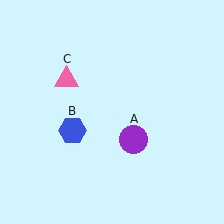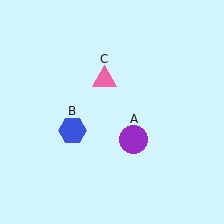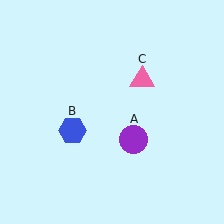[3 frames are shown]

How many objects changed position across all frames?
1 object changed position: pink triangle (object C).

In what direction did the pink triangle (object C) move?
The pink triangle (object C) moved right.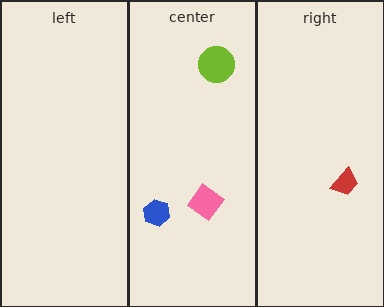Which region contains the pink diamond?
The center region.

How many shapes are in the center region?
3.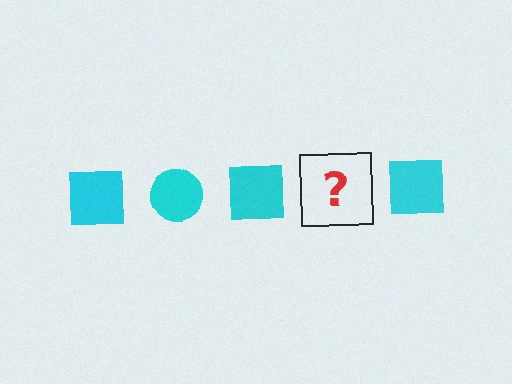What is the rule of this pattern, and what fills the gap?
The rule is that the pattern cycles through square, circle shapes in cyan. The gap should be filled with a cyan circle.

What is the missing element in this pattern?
The missing element is a cyan circle.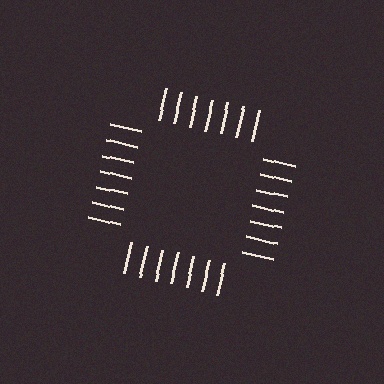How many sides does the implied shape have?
4 sides — the line-ends trace a square.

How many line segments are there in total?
28 — 7 along each of the 4 edges.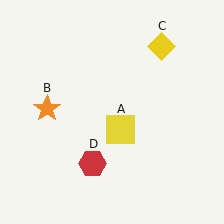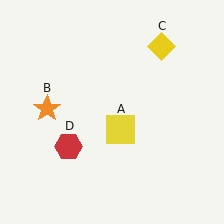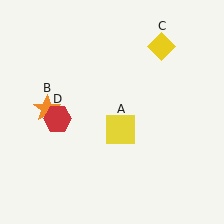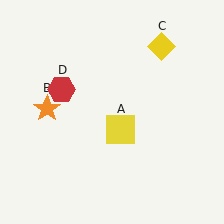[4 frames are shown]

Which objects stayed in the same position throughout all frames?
Yellow square (object A) and orange star (object B) and yellow diamond (object C) remained stationary.